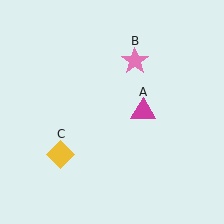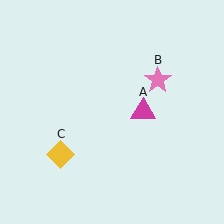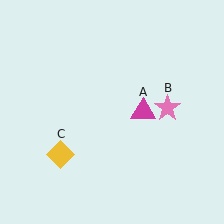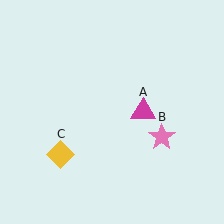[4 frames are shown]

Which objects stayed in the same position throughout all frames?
Magenta triangle (object A) and yellow diamond (object C) remained stationary.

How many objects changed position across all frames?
1 object changed position: pink star (object B).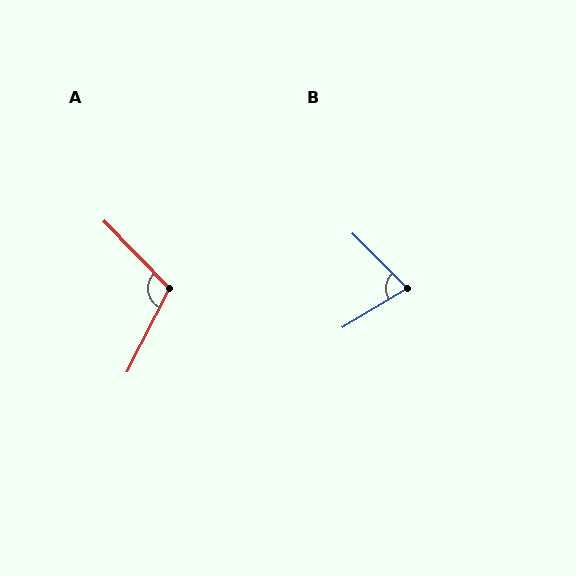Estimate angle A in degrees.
Approximately 109 degrees.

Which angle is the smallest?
B, at approximately 77 degrees.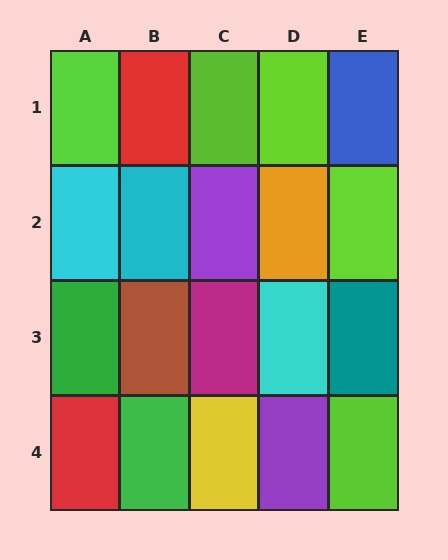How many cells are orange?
1 cell is orange.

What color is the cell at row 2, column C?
Purple.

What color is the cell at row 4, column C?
Yellow.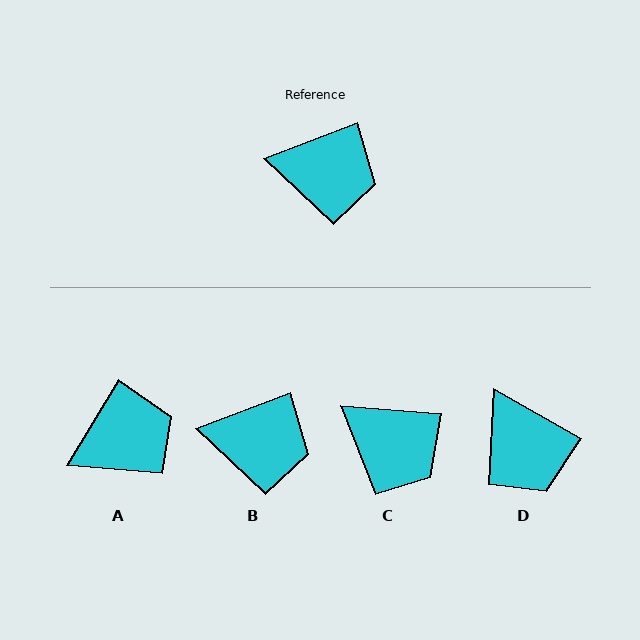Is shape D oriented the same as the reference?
No, it is off by about 50 degrees.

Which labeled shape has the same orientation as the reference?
B.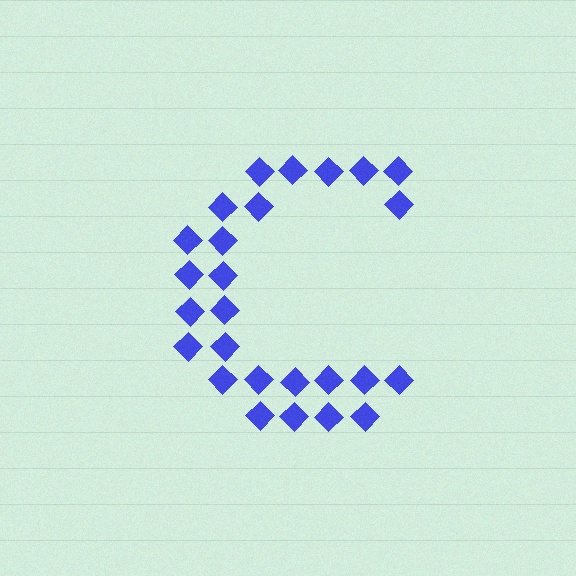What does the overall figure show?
The overall figure shows the letter C.